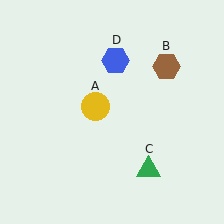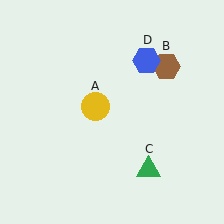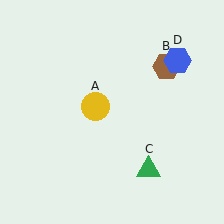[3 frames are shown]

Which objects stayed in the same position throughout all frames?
Yellow circle (object A) and brown hexagon (object B) and green triangle (object C) remained stationary.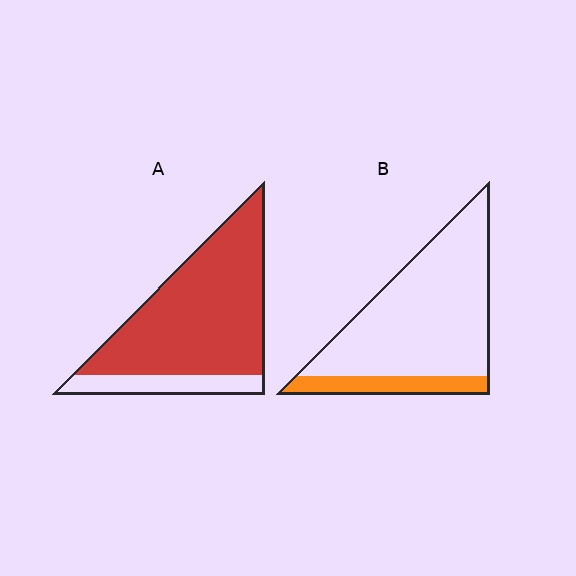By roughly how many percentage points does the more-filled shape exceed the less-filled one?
By roughly 65 percentage points (A over B).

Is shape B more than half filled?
No.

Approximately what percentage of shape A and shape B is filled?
A is approximately 80% and B is approximately 15%.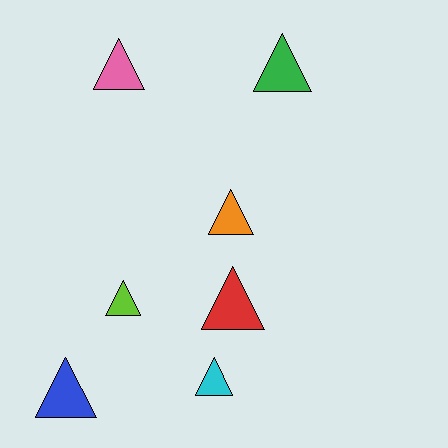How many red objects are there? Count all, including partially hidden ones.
There is 1 red object.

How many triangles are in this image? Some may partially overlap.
There are 7 triangles.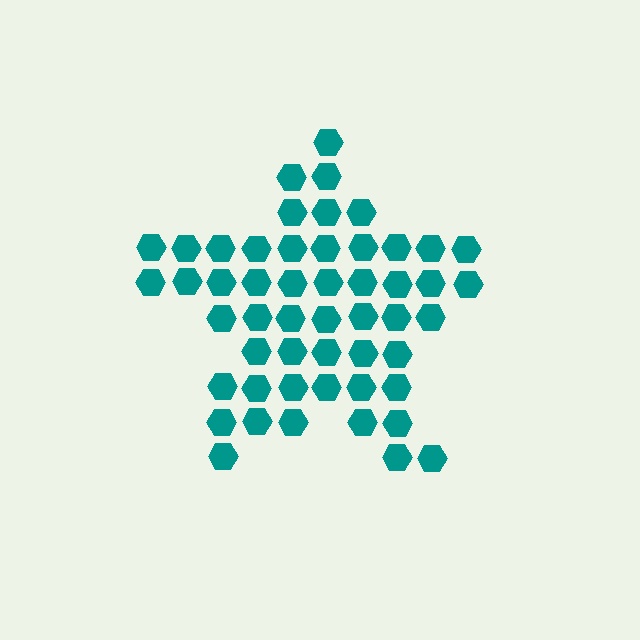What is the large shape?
The large shape is a star.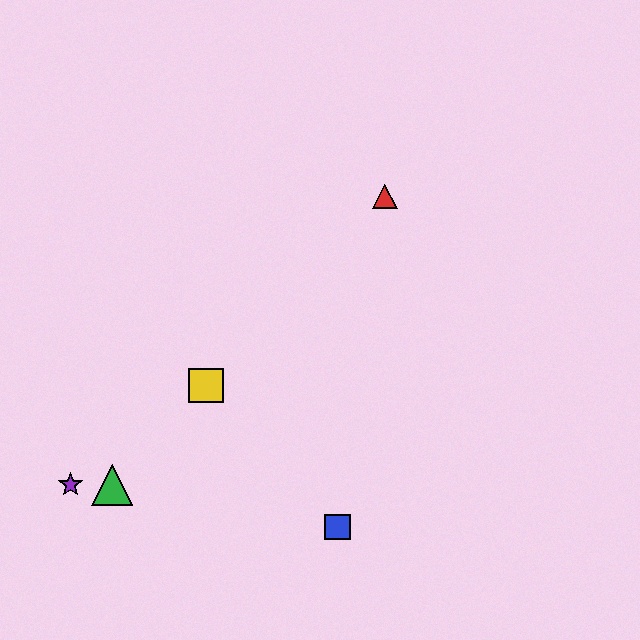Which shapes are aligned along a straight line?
The red triangle, the green triangle, the yellow square are aligned along a straight line.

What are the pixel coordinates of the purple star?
The purple star is at (71, 485).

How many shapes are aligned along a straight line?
3 shapes (the red triangle, the green triangle, the yellow square) are aligned along a straight line.